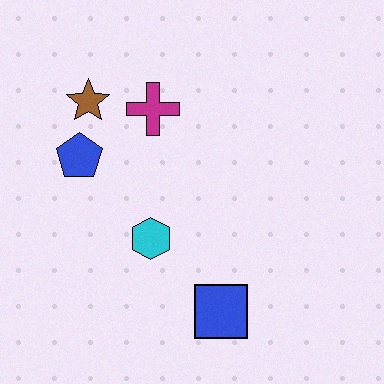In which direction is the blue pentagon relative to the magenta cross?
The blue pentagon is to the left of the magenta cross.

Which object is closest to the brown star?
The blue pentagon is closest to the brown star.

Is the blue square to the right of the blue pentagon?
Yes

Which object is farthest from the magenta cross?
The blue square is farthest from the magenta cross.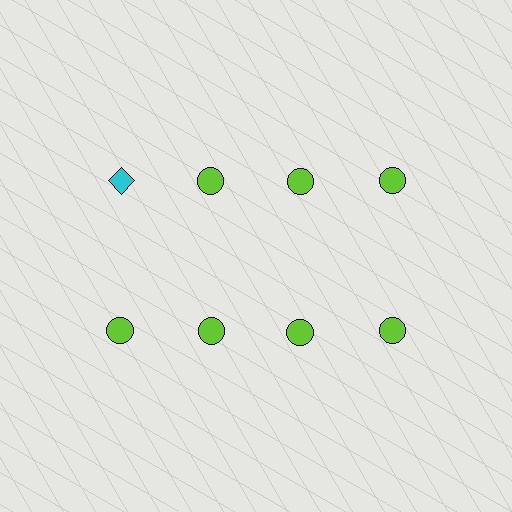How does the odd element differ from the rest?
It differs in both color (cyan instead of lime) and shape (diamond instead of circle).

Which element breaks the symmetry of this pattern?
The cyan diamond in the top row, leftmost column breaks the symmetry. All other shapes are lime circles.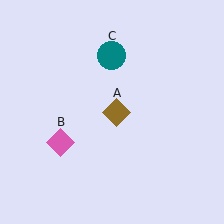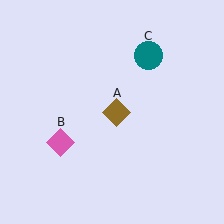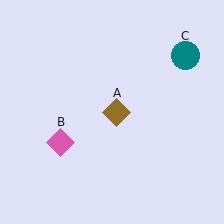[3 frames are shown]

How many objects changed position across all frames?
1 object changed position: teal circle (object C).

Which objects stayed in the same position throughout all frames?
Brown diamond (object A) and pink diamond (object B) remained stationary.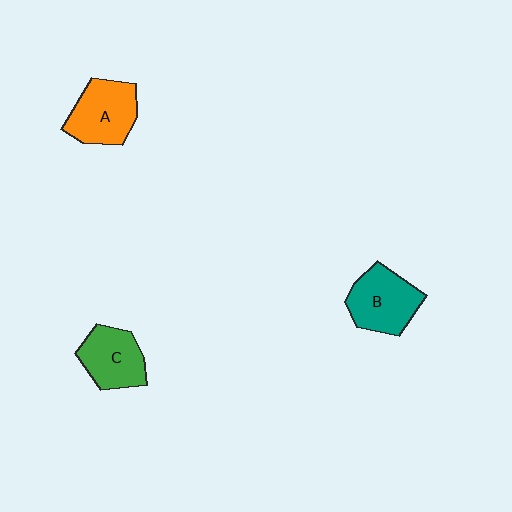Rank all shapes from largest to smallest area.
From largest to smallest: A (orange), B (teal), C (green).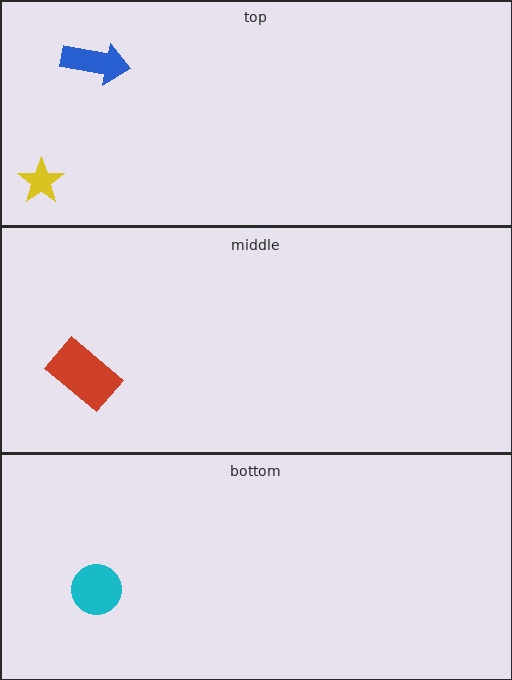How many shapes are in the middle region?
1.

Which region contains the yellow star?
The top region.